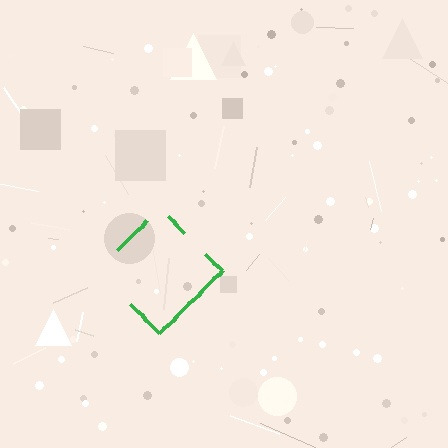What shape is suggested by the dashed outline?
The dashed outline suggests a diamond.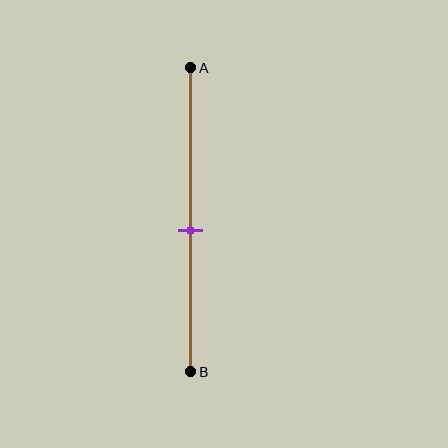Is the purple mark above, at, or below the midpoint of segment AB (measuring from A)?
The purple mark is below the midpoint of segment AB.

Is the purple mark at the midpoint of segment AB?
No, the mark is at about 55% from A, not at the 50% midpoint.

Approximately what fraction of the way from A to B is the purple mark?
The purple mark is approximately 55% of the way from A to B.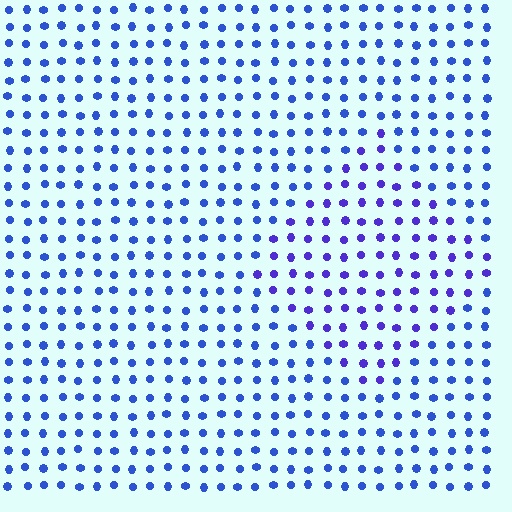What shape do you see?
I see a diamond.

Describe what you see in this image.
The image is filled with small blue elements in a uniform arrangement. A diamond-shaped region is visible where the elements are tinted to a slightly different hue, forming a subtle color boundary.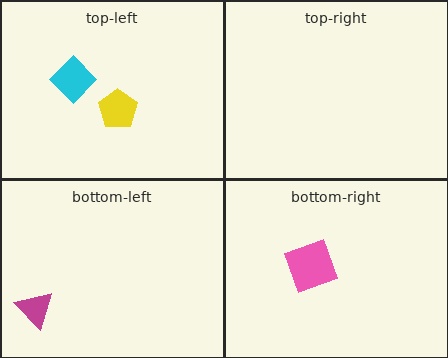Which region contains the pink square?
The bottom-right region.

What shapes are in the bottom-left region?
The magenta triangle.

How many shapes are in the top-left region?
2.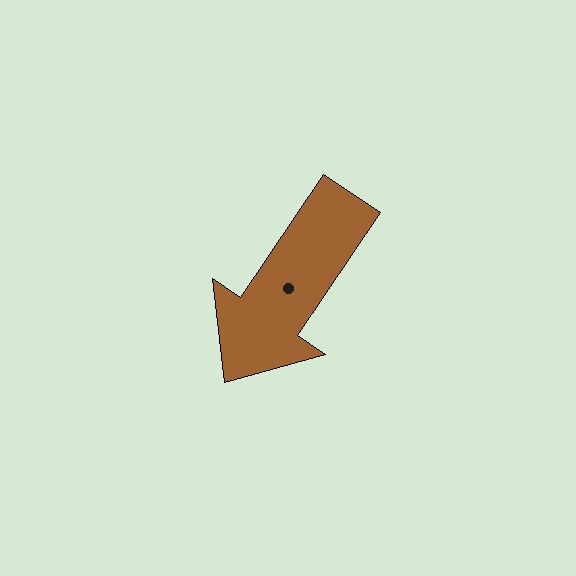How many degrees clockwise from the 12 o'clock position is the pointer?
Approximately 214 degrees.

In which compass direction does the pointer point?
Southwest.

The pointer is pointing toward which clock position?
Roughly 7 o'clock.